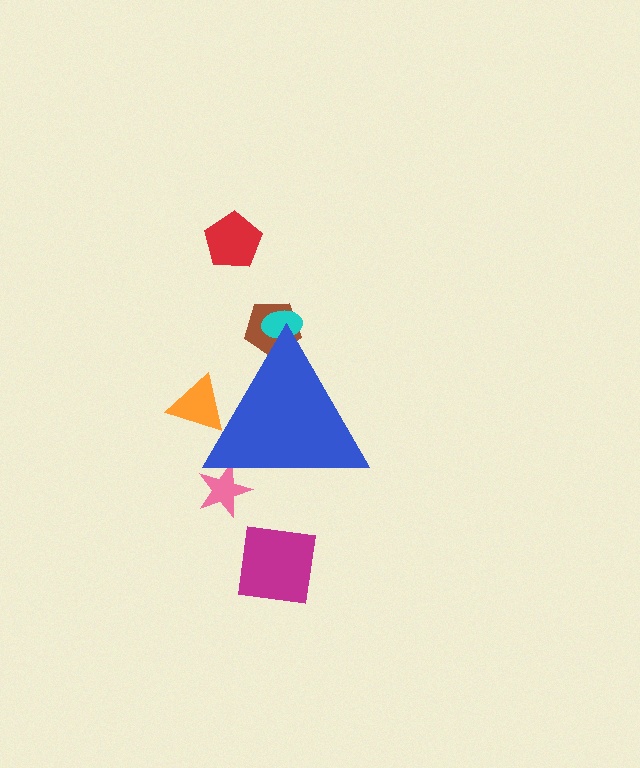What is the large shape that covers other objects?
A blue triangle.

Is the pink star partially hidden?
Yes, the pink star is partially hidden behind the blue triangle.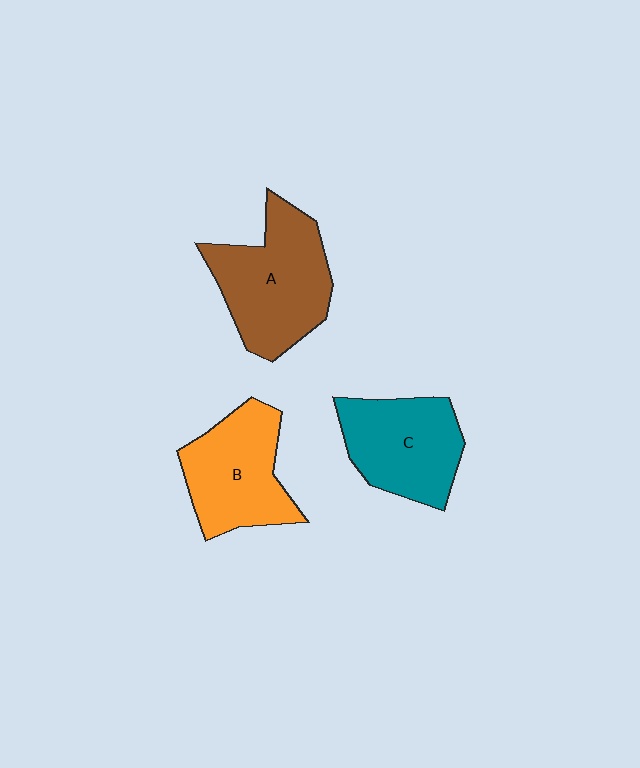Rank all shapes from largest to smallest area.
From largest to smallest: A (brown), B (orange), C (teal).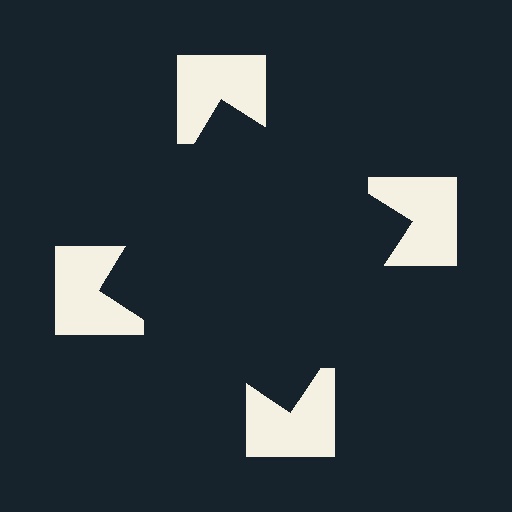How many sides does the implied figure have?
4 sides.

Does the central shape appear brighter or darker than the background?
It typically appears slightly darker than the background, even though no actual brightness change is drawn.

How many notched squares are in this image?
There are 4 — one at each vertex of the illusory square.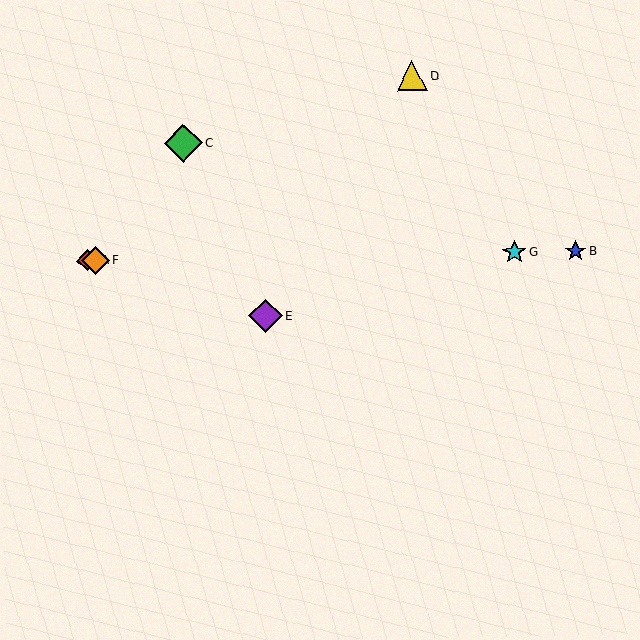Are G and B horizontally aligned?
Yes, both are at y≈253.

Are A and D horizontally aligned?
No, A is at y≈261 and D is at y≈76.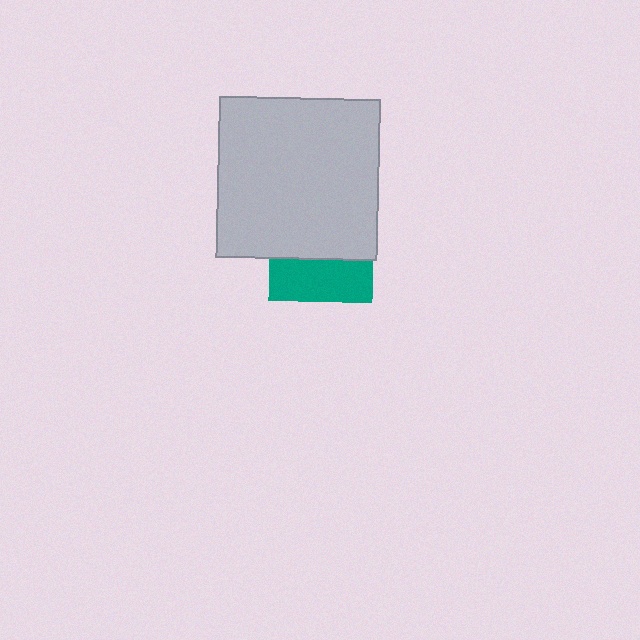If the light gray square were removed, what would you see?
You would see the complete teal square.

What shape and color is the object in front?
The object in front is a light gray square.